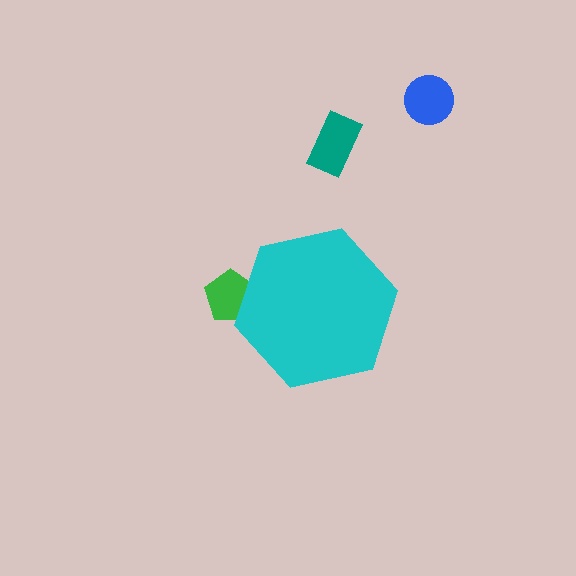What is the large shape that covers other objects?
A cyan hexagon.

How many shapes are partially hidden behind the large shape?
1 shape is partially hidden.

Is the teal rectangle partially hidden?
No, the teal rectangle is fully visible.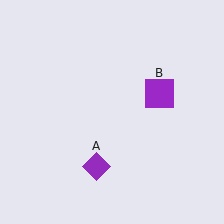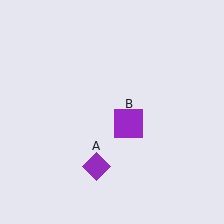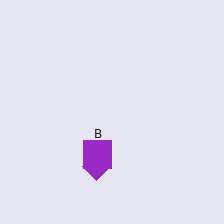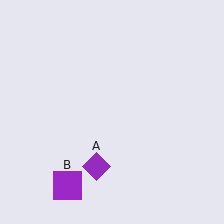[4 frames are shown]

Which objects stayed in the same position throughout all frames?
Purple diamond (object A) remained stationary.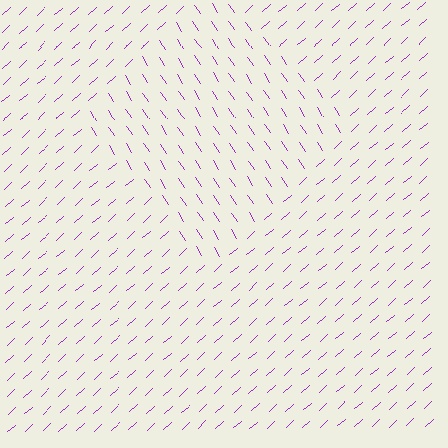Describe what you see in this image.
The image is filled with small purple line segments. A diamond region in the image has lines oriented differently from the surrounding lines, creating a visible texture boundary.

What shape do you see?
I see a diamond.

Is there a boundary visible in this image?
Yes, there is a texture boundary formed by a change in line orientation.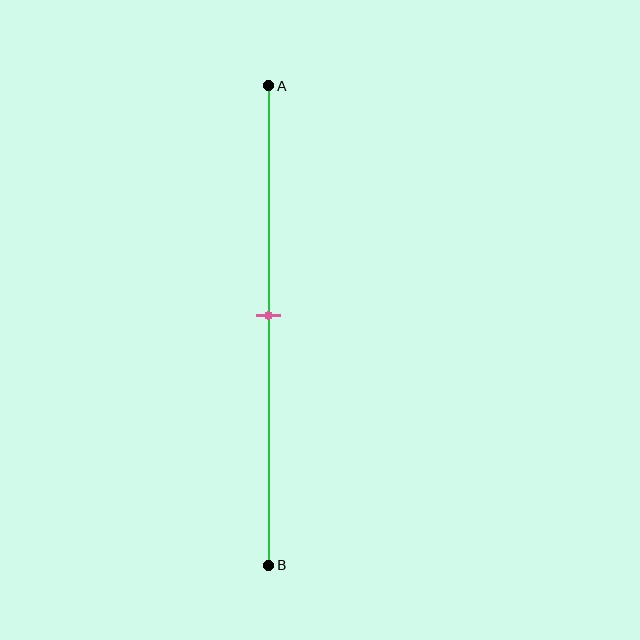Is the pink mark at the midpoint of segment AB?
Yes, the mark is approximately at the midpoint.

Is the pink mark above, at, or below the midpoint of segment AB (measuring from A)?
The pink mark is approximately at the midpoint of segment AB.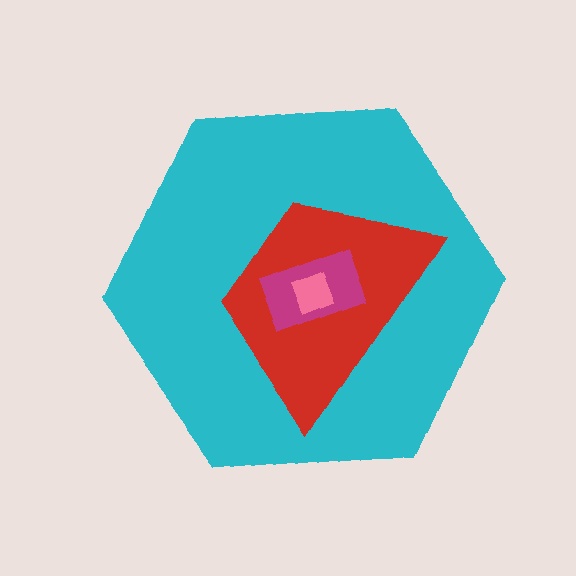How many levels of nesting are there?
4.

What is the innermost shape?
The pink diamond.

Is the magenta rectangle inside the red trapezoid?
Yes.